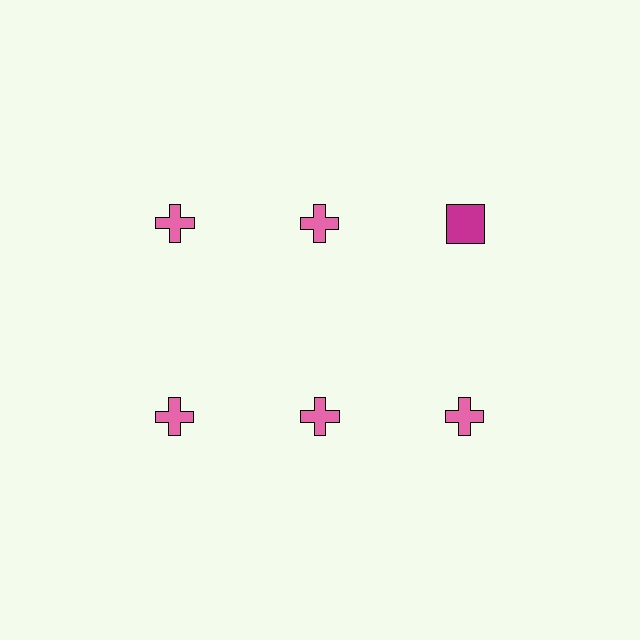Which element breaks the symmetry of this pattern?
The magenta square in the top row, center column breaks the symmetry. All other shapes are pink crosses.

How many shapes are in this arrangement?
There are 6 shapes arranged in a grid pattern.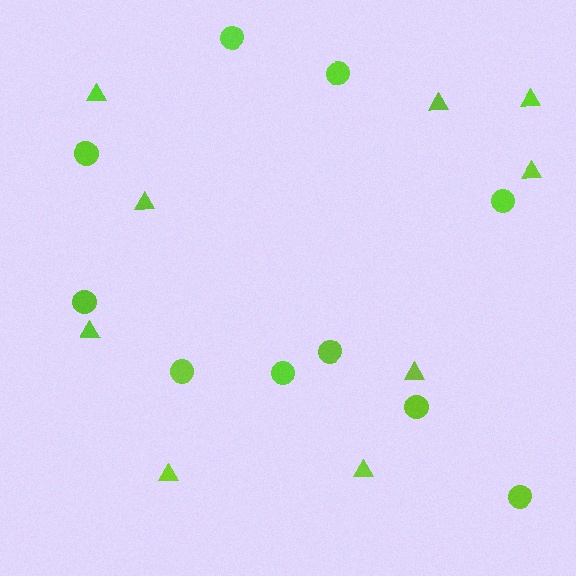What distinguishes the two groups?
There are 2 groups: one group of triangles (9) and one group of circles (10).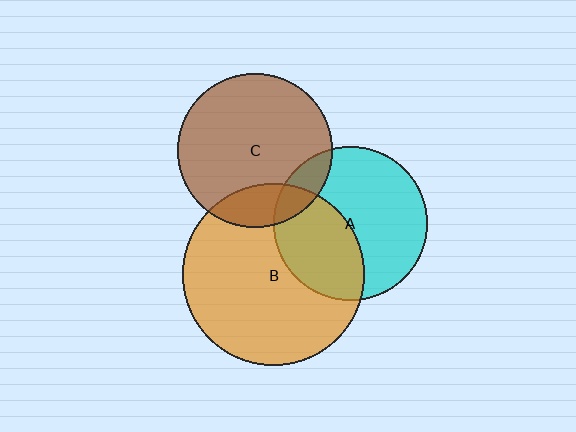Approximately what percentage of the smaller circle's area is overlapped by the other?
Approximately 10%.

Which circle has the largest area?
Circle B (orange).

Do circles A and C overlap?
Yes.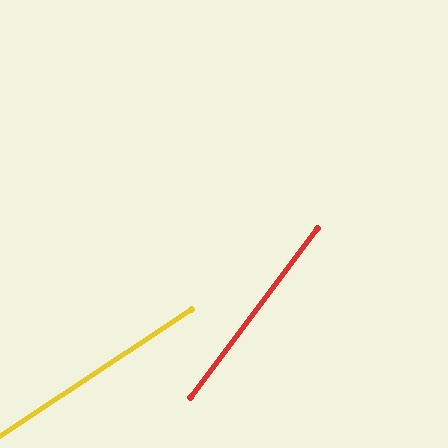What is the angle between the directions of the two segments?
Approximately 20 degrees.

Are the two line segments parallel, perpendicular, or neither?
Neither parallel nor perpendicular — they differ by about 20°.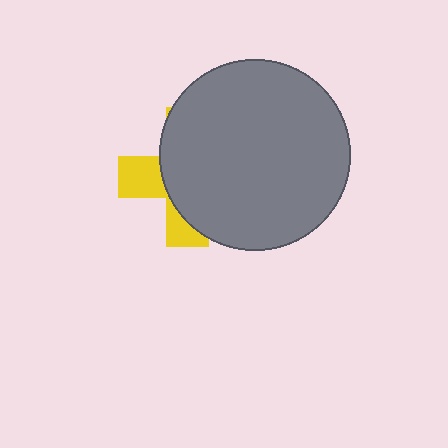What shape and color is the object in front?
The object in front is a gray circle.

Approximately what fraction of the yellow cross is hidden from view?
Roughly 70% of the yellow cross is hidden behind the gray circle.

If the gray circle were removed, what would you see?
You would see the complete yellow cross.